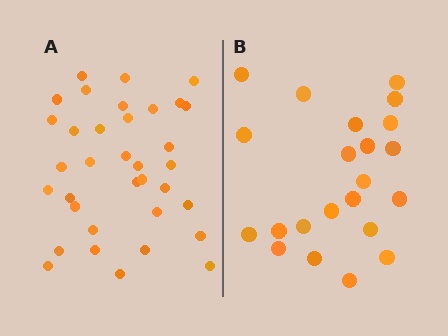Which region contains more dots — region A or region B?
Region A (the left region) has more dots.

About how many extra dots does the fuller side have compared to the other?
Region A has approximately 15 more dots than region B.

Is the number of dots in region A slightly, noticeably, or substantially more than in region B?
Region A has substantially more. The ratio is roughly 1.6 to 1.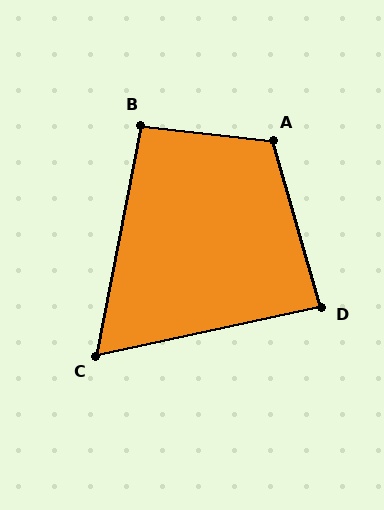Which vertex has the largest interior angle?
A, at approximately 113 degrees.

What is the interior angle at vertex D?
Approximately 86 degrees (approximately right).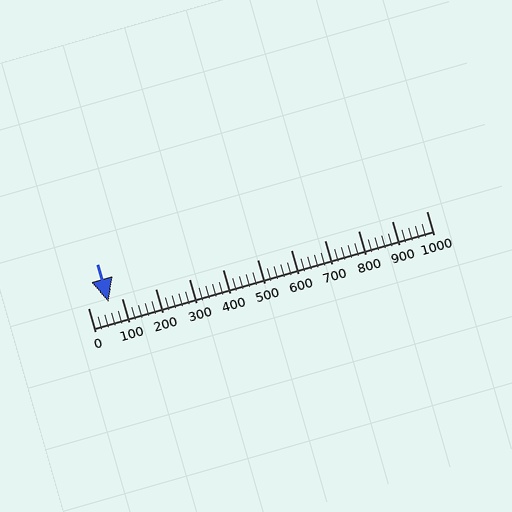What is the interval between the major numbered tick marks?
The major tick marks are spaced 100 units apart.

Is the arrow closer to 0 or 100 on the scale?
The arrow is closer to 100.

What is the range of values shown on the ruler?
The ruler shows values from 0 to 1000.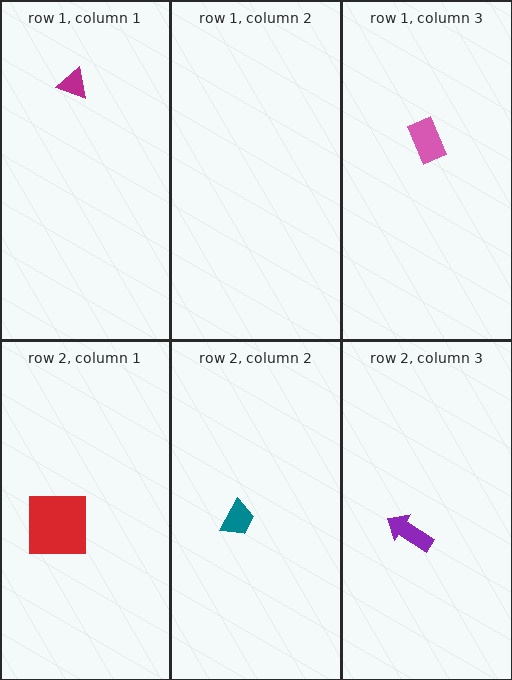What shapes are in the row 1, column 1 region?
The magenta triangle.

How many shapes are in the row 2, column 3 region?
1.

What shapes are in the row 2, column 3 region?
The purple arrow.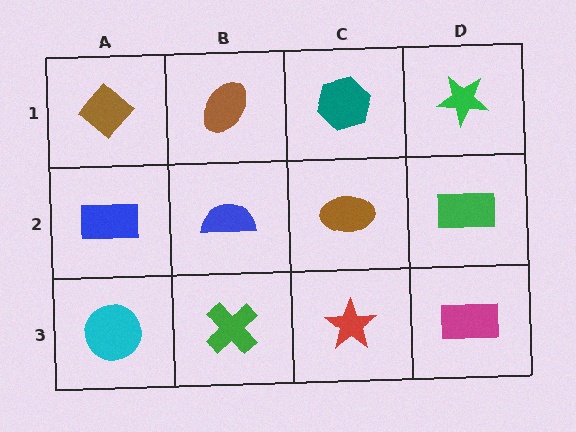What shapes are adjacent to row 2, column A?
A brown diamond (row 1, column A), a cyan circle (row 3, column A), a blue semicircle (row 2, column B).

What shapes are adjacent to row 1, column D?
A green rectangle (row 2, column D), a teal hexagon (row 1, column C).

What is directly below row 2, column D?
A magenta rectangle.